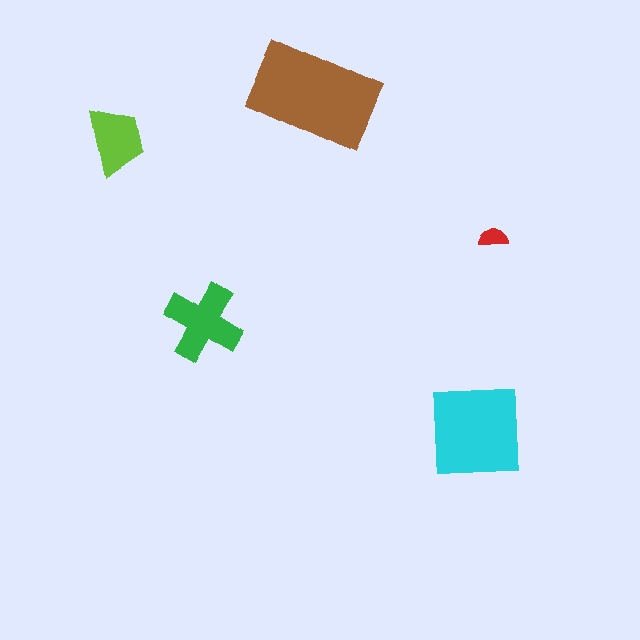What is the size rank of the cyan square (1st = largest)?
2nd.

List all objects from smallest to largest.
The red semicircle, the lime trapezoid, the green cross, the cyan square, the brown rectangle.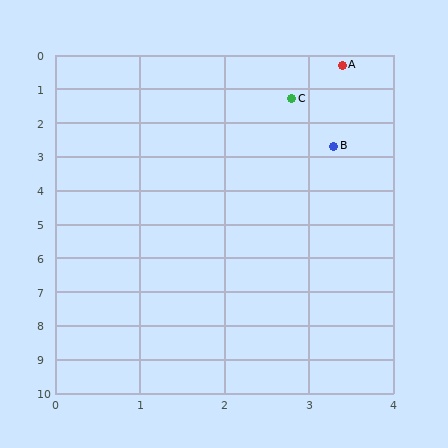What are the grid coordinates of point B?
Point B is at approximately (3.3, 2.7).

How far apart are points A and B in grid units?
Points A and B are about 2.4 grid units apart.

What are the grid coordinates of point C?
Point C is at approximately (2.8, 1.3).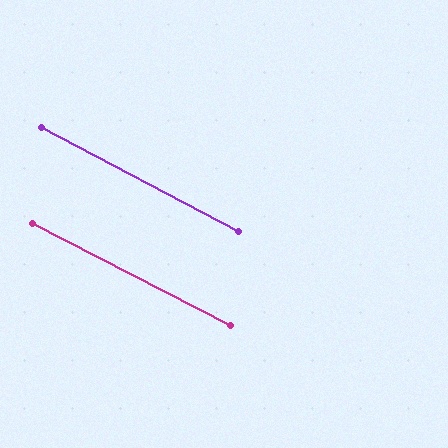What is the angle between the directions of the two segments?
Approximately 1 degree.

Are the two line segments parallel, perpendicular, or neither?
Parallel — their directions differ by only 0.5°.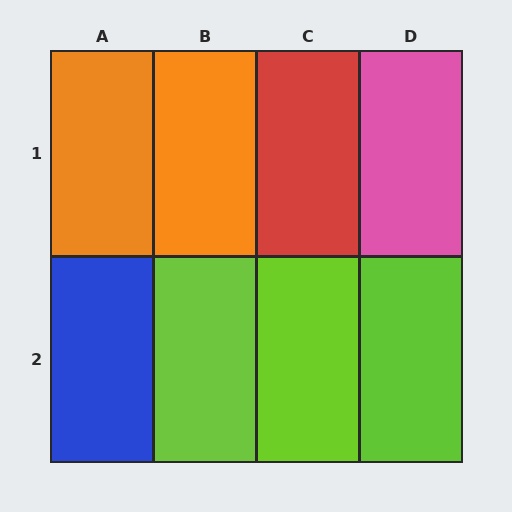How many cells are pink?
1 cell is pink.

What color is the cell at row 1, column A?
Orange.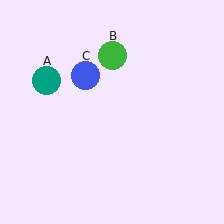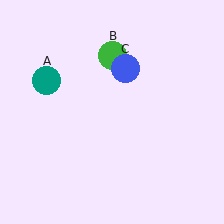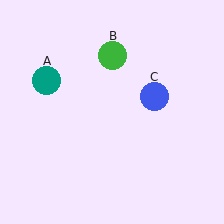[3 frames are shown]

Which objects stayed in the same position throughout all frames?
Teal circle (object A) and green circle (object B) remained stationary.